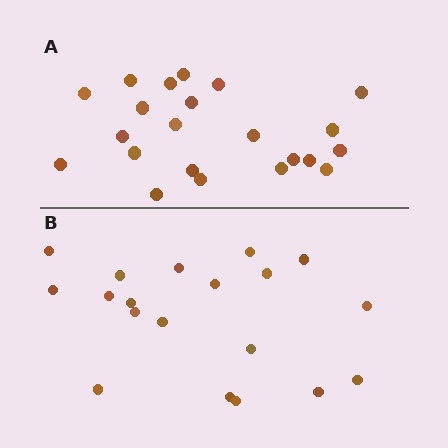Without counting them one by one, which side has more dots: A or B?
Region A (the top region) has more dots.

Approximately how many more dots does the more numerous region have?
Region A has just a few more — roughly 2 or 3 more dots than region B.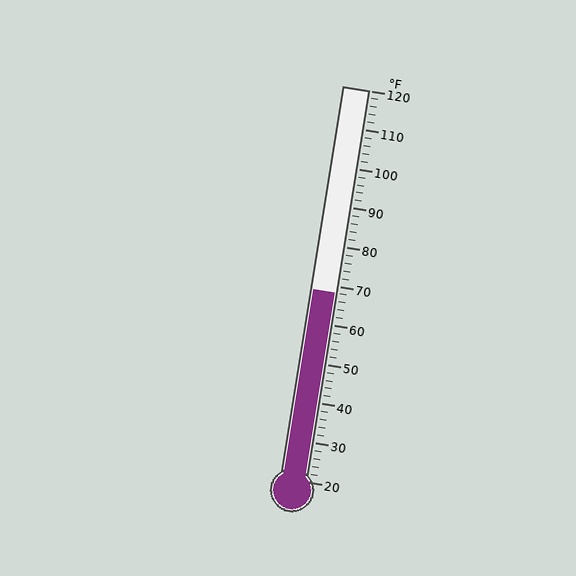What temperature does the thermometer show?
The thermometer shows approximately 68°F.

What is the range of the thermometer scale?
The thermometer scale ranges from 20°F to 120°F.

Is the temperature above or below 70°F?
The temperature is below 70°F.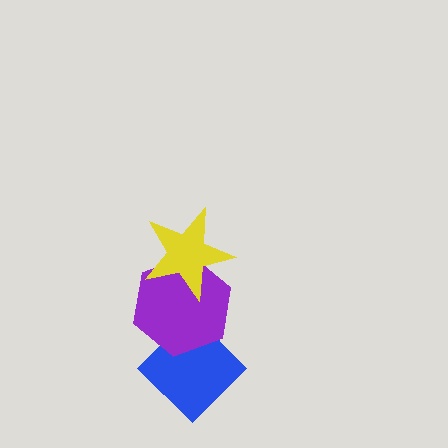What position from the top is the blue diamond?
The blue diamond is 3rd from the top.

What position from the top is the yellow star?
The yellow star is 1st from the top.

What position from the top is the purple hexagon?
The purple hexagon is 2nd from the top.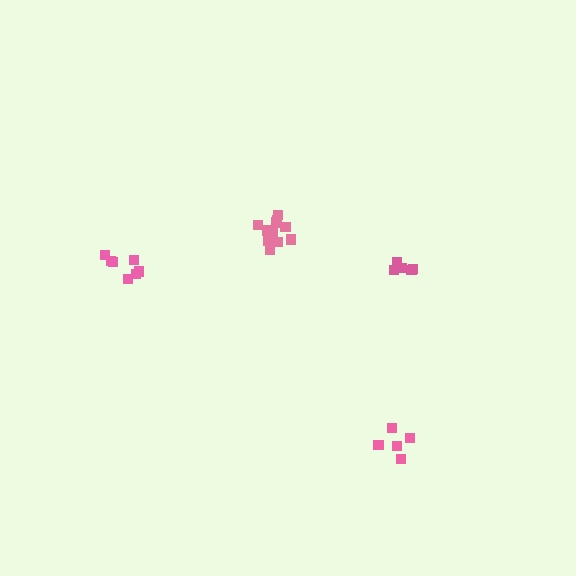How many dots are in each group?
Group 1: 5 dots, Group 2: 7 dots, Group 3: 5 dots, Group 4: 11 dots (28 total).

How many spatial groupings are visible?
There are 4 spatial groupings.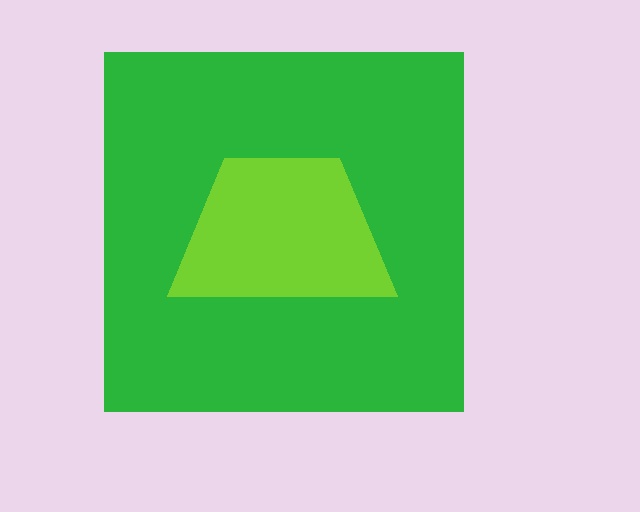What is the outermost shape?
The green square.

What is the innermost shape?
The lime trapezoid.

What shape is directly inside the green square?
The lime trapezoid.